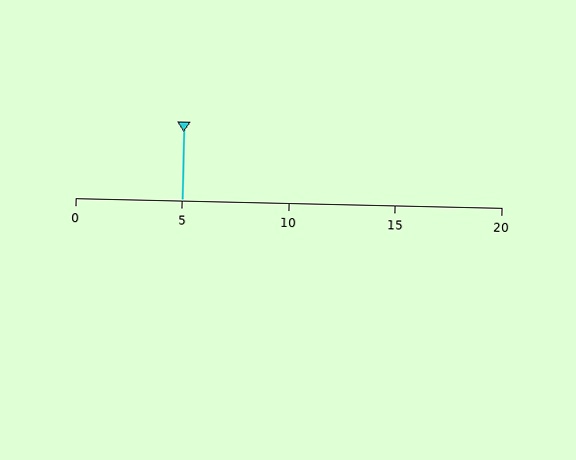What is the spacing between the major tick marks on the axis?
The major ticks are spaced 5 apart.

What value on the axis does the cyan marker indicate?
The marker indicates approximately 5.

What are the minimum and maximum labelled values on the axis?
The axis runs from 0 to 20.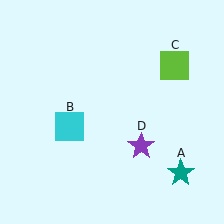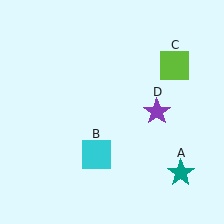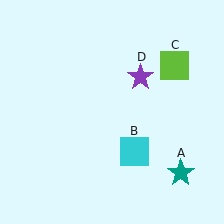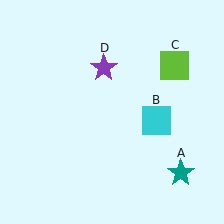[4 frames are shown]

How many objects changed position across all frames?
2 objects changed position: cyan square (object B), purple star (object D).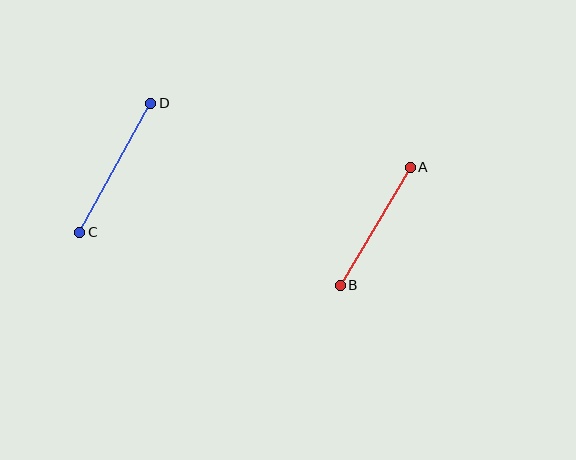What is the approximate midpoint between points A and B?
The midpoint is at approximately (375, 226) pixels.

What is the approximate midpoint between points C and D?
The midpoint is at approximately (115, 168) pixels.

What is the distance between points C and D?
The distance is approximately 147 pixels.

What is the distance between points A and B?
The distance is approximately 137 pixels.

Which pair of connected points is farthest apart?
Points C and D are farthest apart.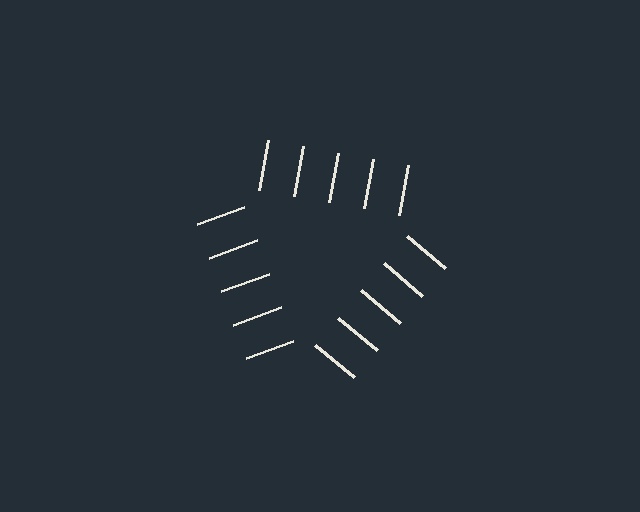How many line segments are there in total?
15 — 5 along each of the 3 edges.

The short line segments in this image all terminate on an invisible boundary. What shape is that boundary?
An illusory triangle — the line segments terminate on its edges but no continuous stroke is drawn.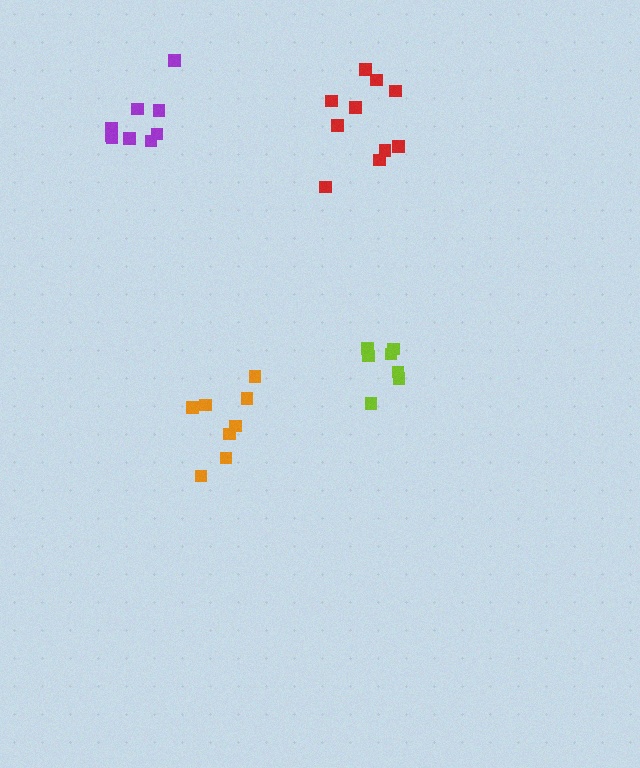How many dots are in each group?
Group 1: 9 dots, Group 2: 7 dots, Group 3: 10 dots, Group 4: 8 dots (34 total).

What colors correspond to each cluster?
The clusters are colored: purple, lime, red, orange.